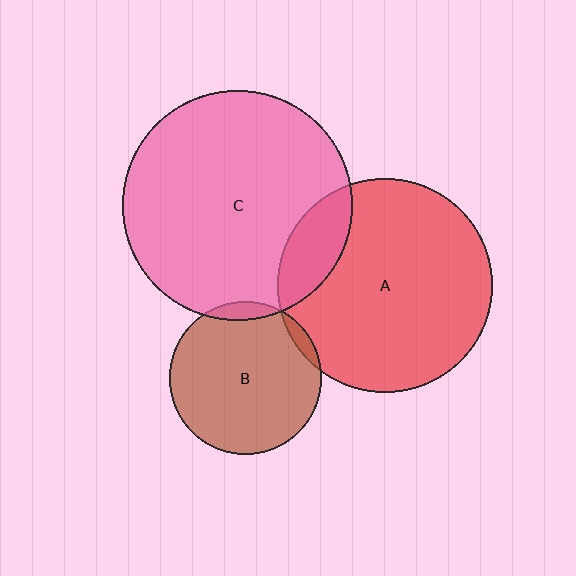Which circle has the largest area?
Circle C (pink).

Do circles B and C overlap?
Yes.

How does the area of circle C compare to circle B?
Approximately 2.3 times.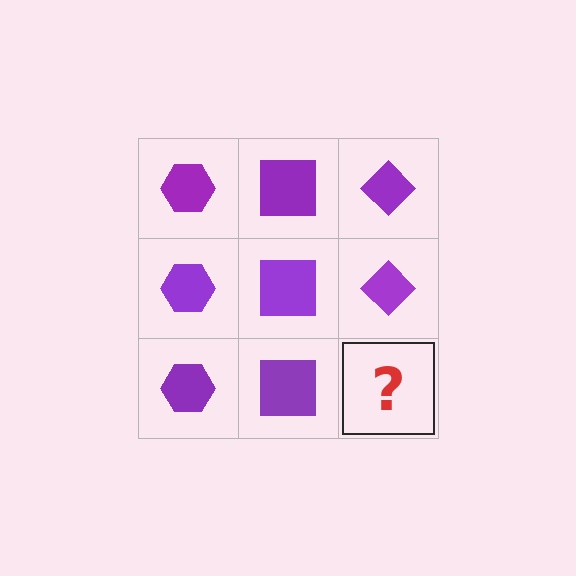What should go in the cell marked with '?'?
The missing cell should contain a purple diamond.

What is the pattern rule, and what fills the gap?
The rule is that each column has a consistent shape. The gap should be filled with a purple diamond.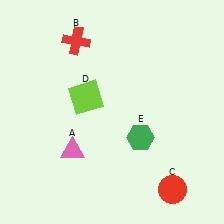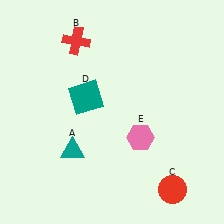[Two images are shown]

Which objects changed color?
A changed from pink to teal. D changed from lime to teal. E changed from green to pink.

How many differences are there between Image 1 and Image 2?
There are 3 differences between the two images.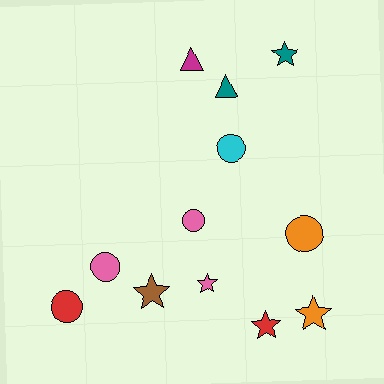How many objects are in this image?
There are 12 objects.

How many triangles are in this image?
There are 2 triangles.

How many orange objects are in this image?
There are 2 orange objects.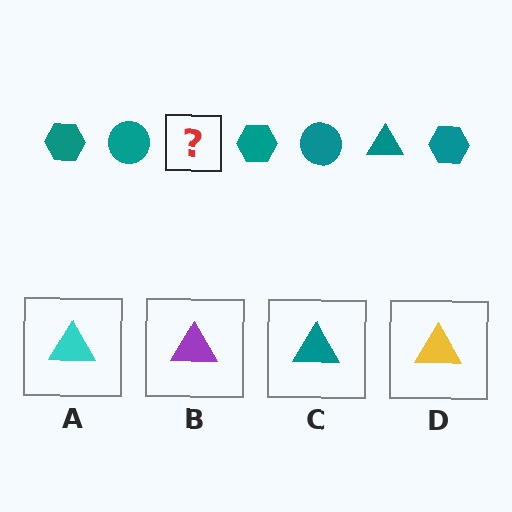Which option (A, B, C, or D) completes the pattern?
C.